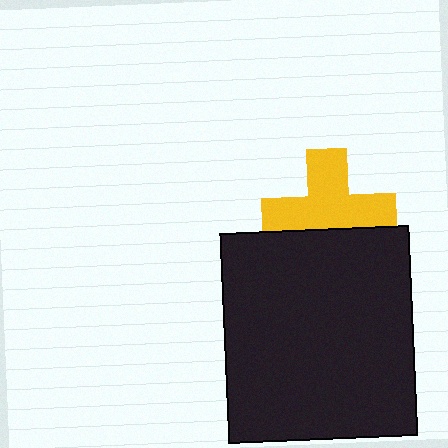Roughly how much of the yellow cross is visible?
Most of it is visible (roughly 69%).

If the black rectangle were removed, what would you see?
You would see the complete yellow cross.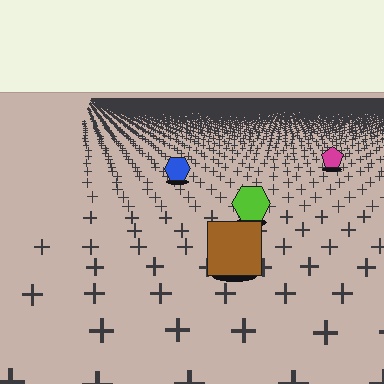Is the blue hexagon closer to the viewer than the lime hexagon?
No. The lime hexagon is closer — you can tell from the texture gradient: the ground texture is coarser near it.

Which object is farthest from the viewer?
The magenta pentagon is farthest from the viewer. It appears smaller and the ground texture around it is denser.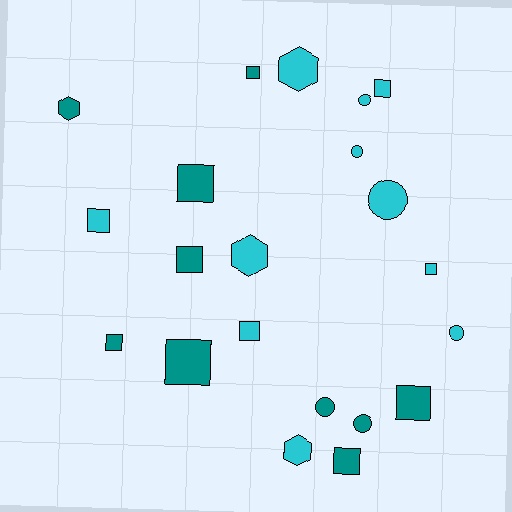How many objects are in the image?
There are 21 objects.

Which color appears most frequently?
Cyan, with 11 objects.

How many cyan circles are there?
There are 4 cyan circles.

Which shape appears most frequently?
Square, with 11 objects.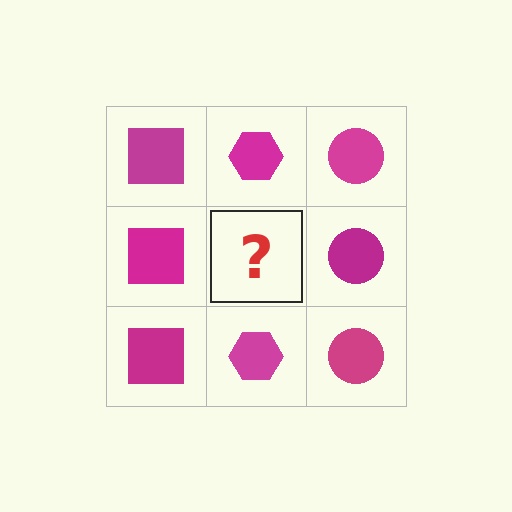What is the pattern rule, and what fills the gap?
The rule is that each column has a consistent shape. The gap should be filled with a magenta hexagon.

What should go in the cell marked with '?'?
The missing cell should contain a magenta hexagon.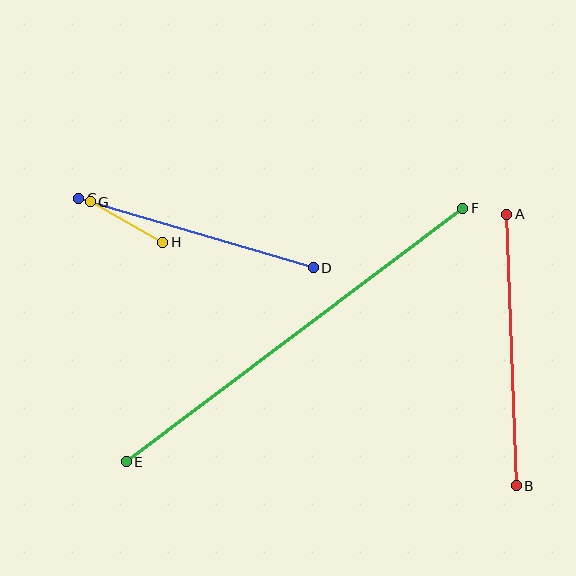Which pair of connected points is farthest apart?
Points E and F are farthest apart.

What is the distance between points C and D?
The distance is approximately 245 pixels.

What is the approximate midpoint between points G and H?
The midpoint is at approximately (127, 222) pixels.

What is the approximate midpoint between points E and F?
The midpoint is at approximately (295, 335) pixels.